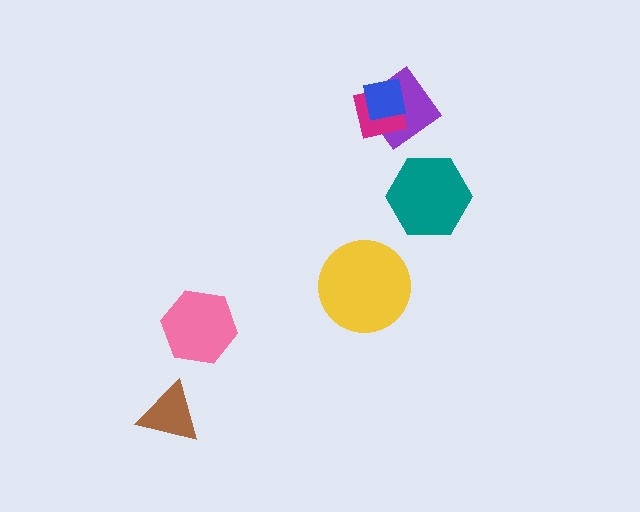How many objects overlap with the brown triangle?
0 objects overlap with the brown triangle.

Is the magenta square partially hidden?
Yes, it is partially covered by another shape.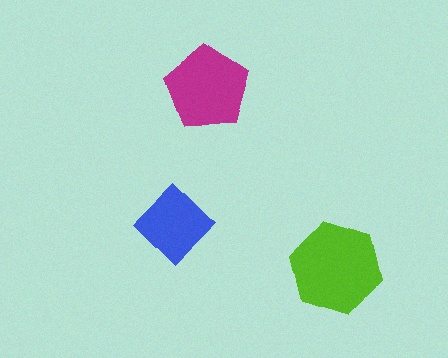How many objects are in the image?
There are 3 objects in the image.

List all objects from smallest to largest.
The blue diamond, the magenta pentagon, the lime hexagon.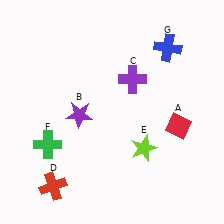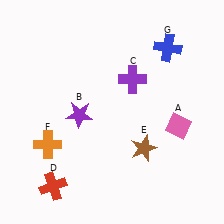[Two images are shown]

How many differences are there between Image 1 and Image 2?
There are 3 differences between the two images.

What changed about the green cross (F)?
In Image 1, F is green. In Image 2, it changed to orange.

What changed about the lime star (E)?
In Image 1, E is lime. In Image 2, it changed to brown.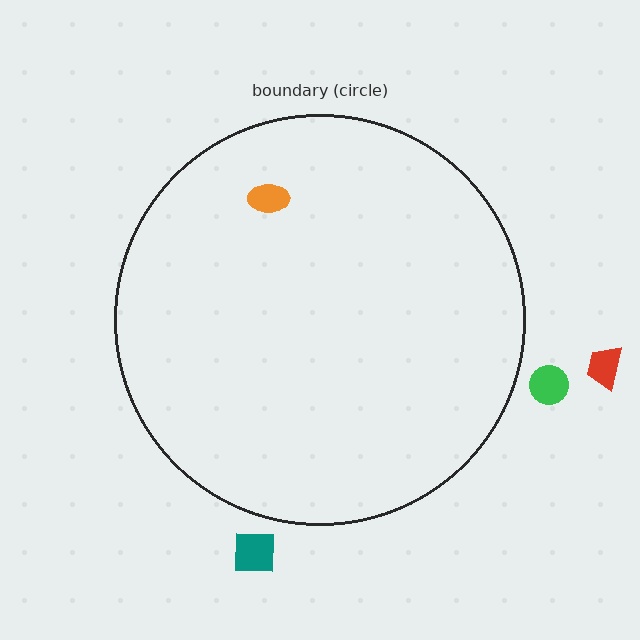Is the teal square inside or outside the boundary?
Outside.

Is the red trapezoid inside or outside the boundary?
Outside.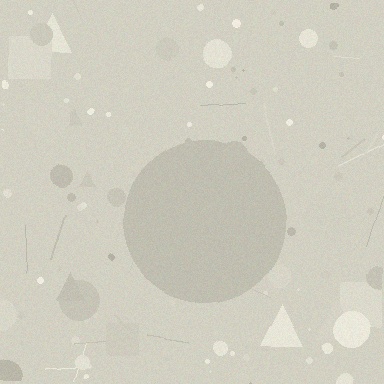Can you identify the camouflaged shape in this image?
The camouflaged shape is a circle.